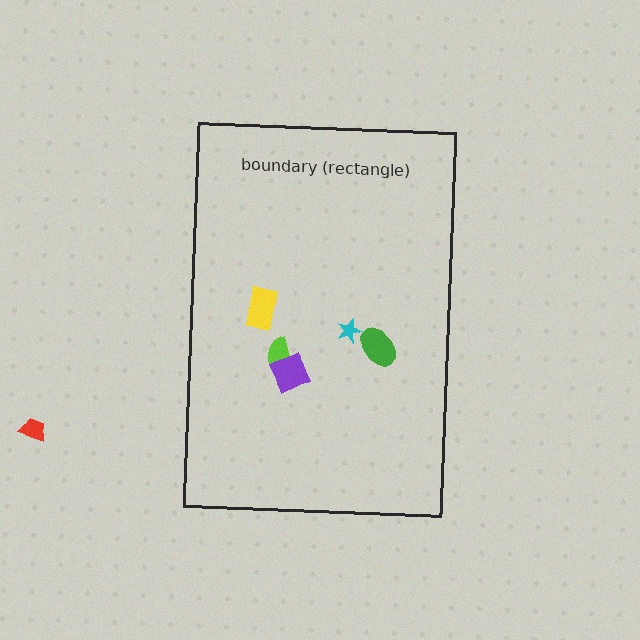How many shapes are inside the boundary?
5 inside, 1 outside.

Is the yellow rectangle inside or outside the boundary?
Inside.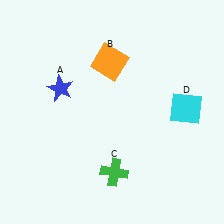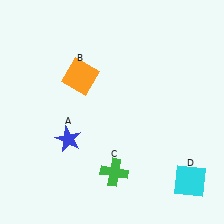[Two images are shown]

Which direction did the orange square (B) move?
The orange square (B) moved left.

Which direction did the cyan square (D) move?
The cyan square (D) moved down.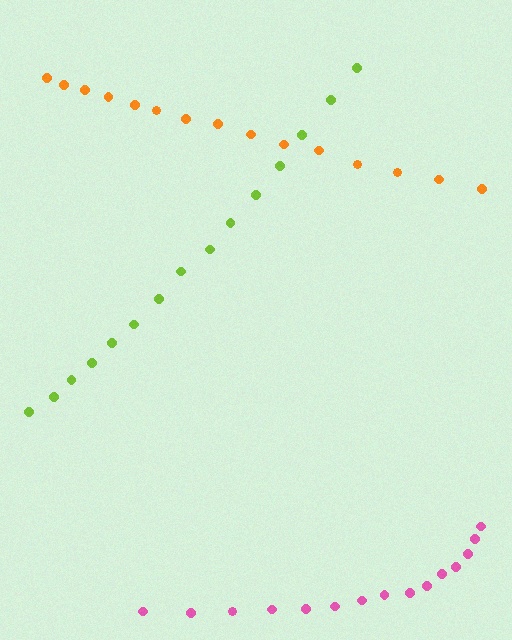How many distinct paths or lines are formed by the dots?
There are 3 distinct paths.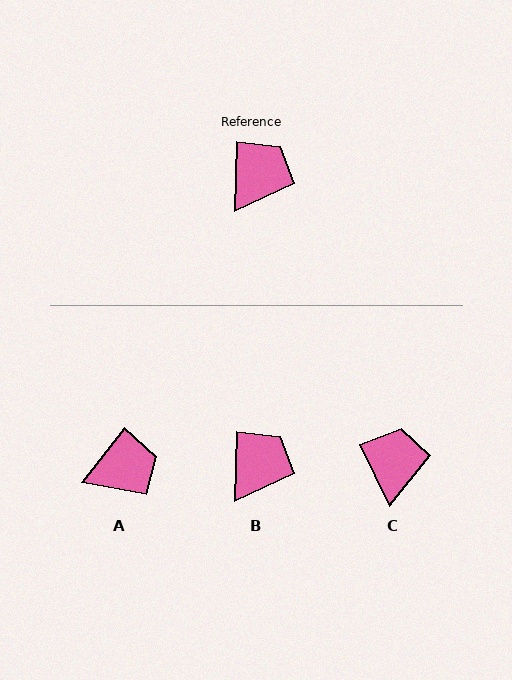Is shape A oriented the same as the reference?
No, it is off by about 36 degrees.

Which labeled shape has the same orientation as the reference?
B.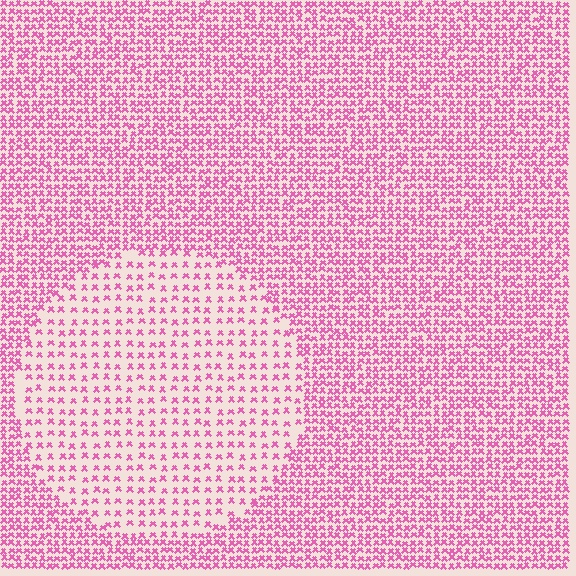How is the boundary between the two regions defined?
The boundary is defined by a change in element density (approximately 2.2x ratio). All elements are the same color, size, and shape.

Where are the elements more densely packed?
The elements are more densely packed outside the circle boundary.